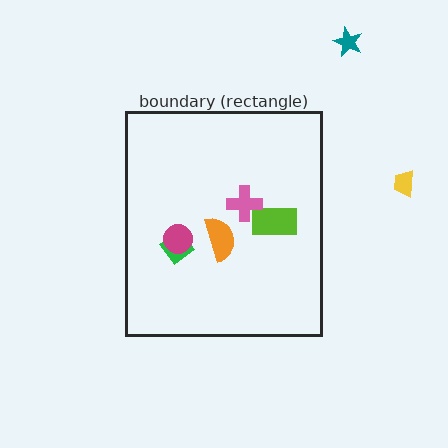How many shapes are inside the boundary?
5 inside, 2 outside.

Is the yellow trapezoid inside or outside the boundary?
Outside.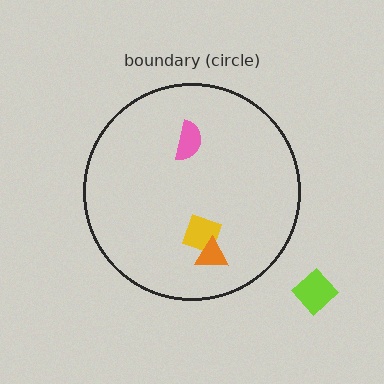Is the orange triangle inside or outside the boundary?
Inside.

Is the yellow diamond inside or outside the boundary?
Inside.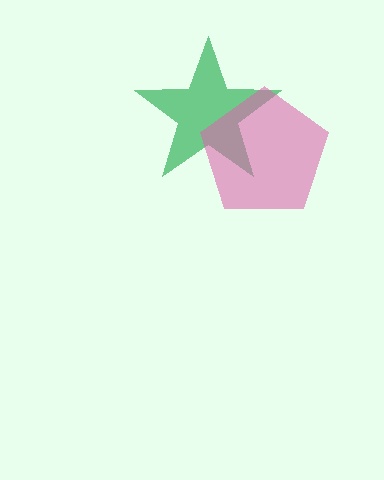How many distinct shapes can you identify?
There are 2 distinct shapes: a green star, a pink pentagon.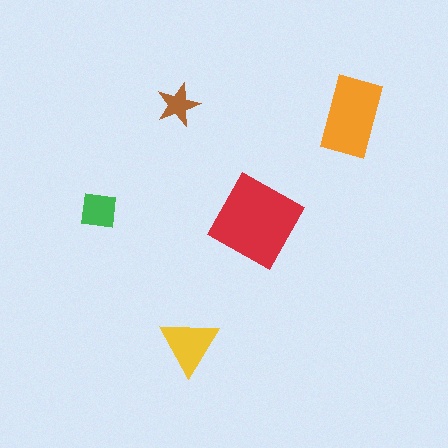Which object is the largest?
The red square.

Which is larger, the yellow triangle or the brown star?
The yellow triangle.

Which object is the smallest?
The brown star.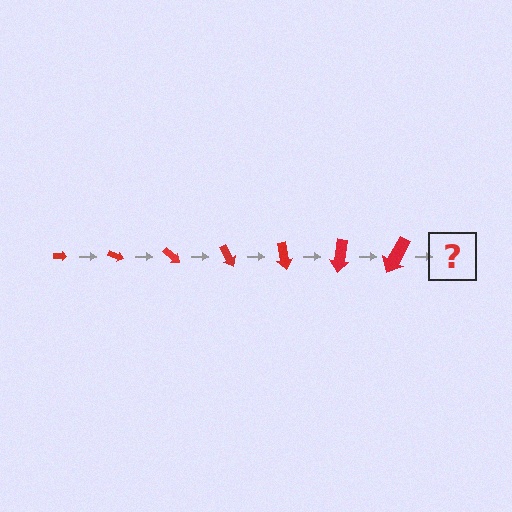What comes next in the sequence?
The next element should be an arrow, larger than the previous one and rotated 140 degrees from the start.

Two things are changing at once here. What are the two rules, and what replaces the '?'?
The two rules are that the arrow grows larger each step and it rotates 20 degrees each step. The '?' should be an arrow, larger than the previous one and rotated 140 degrees from the start.